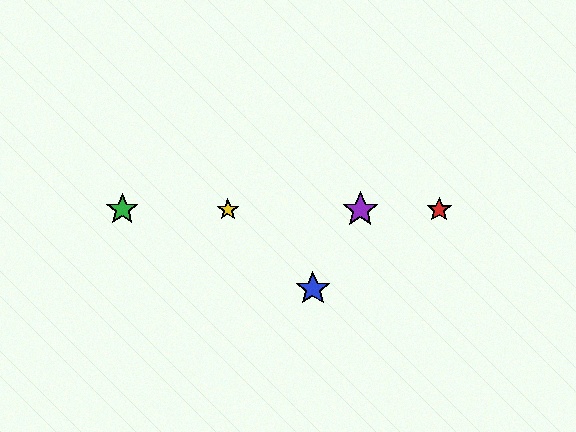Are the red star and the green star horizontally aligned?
Yes, both are at y≈210.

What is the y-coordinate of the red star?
The red star is at y≈210.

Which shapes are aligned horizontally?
The red star, the green star, the yellow star, the purple star are aligned horizontally.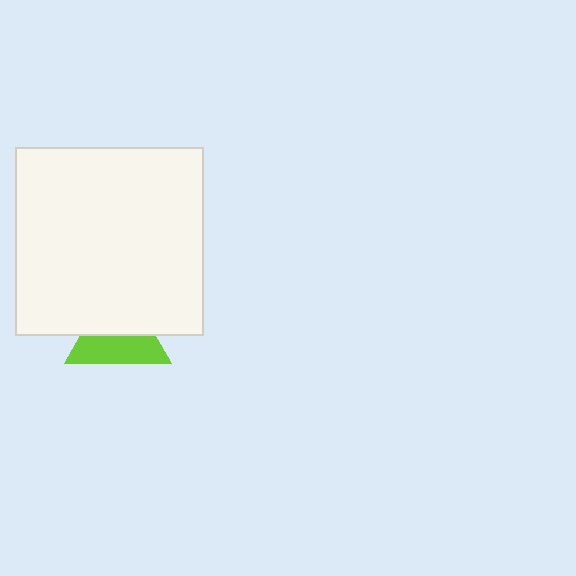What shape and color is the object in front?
The object in front is a white square.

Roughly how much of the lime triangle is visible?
About half of it is visible (roughly 51%).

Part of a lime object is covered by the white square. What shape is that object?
It is a triangle.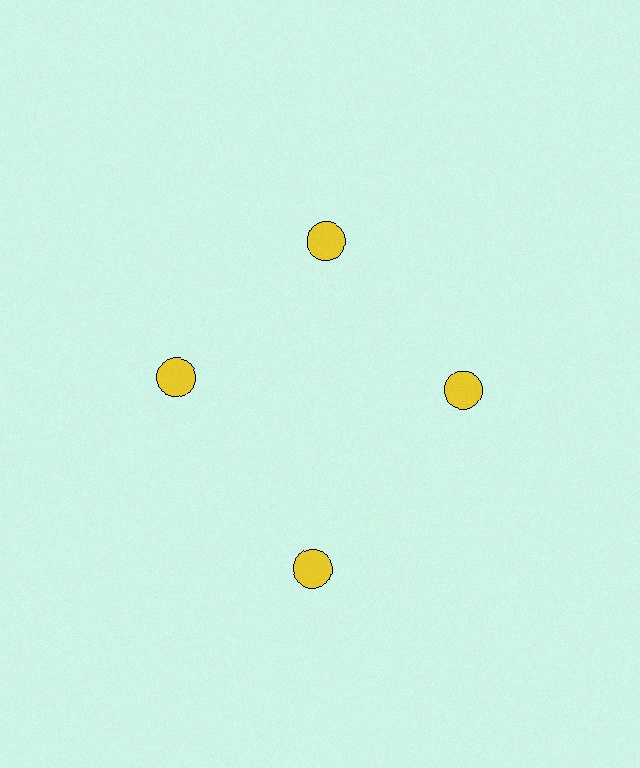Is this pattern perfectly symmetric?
No. The 4 yellow circles are arranged in a ring, but one element near the 6 o'clock position is pushed outward from the center, breaking the 4-fold rotational symmetry.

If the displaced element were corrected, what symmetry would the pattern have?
It would have 4-fold rotational symmetry — the pattern would map onto itself every 90 degrees.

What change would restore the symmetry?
The symmetry would be restored by moving it inward, back onto the ring so that all 4 circles sit at equal angles and equal distance from the center.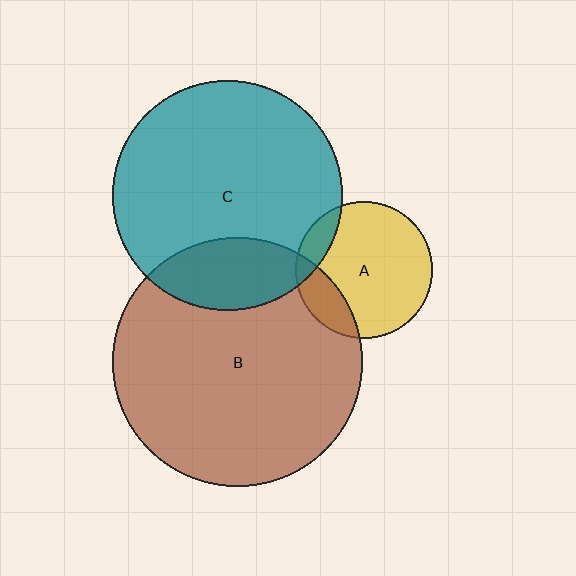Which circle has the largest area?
Circle B (brown).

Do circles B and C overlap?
Yes.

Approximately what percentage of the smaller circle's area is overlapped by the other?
Approximately 20%.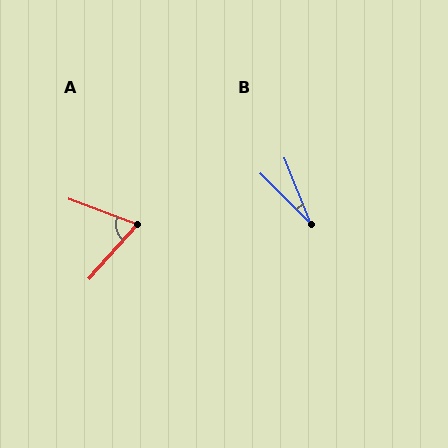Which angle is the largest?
A, at approximately 69 degrees.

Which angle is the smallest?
B, at approximately 23 degrees.